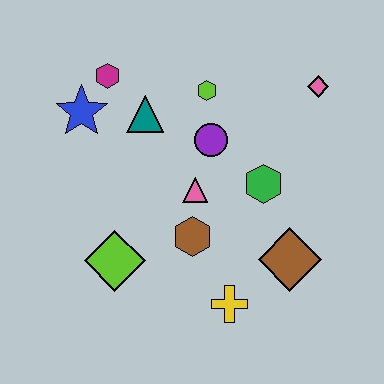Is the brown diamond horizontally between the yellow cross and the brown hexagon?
No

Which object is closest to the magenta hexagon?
The blue star is closest to the magenta hexagon.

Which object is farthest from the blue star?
The brown diamond is farthest from the blue star.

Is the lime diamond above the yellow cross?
Yes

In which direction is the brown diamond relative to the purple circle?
The brown diamond is below the purple circle.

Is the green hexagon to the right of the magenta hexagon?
Yes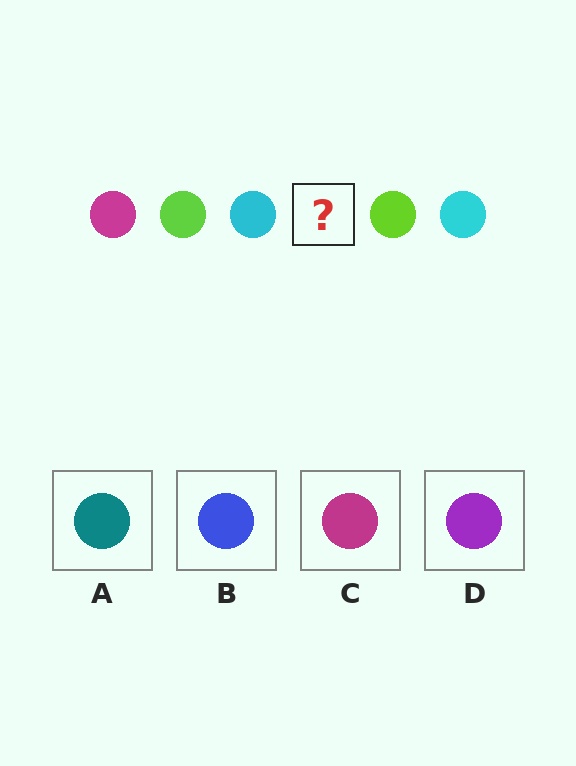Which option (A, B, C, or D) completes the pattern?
C.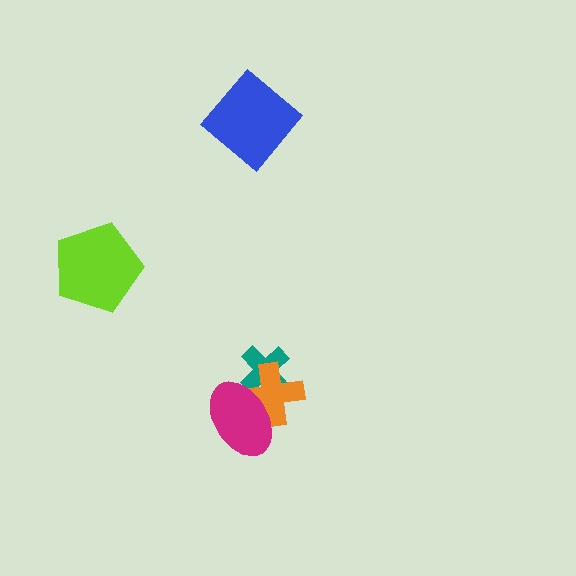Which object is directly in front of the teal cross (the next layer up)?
The orange cross is directly in front of the teal cross.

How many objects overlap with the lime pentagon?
0 objects overlap with the lime pentagon.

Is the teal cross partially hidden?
Yes, it is partially covered by another shape.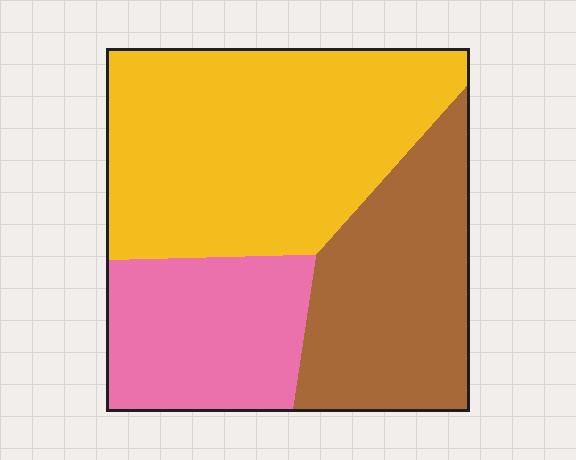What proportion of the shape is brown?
Brown covers 30% of the shape.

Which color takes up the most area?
Yellow, at roughly 45%.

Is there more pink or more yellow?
Yellow.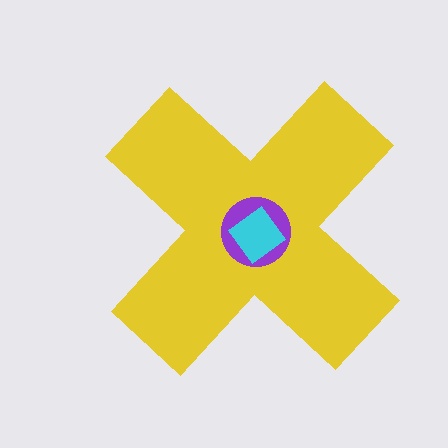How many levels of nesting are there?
3.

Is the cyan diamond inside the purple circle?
Yes.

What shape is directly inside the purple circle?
The cyan diamond.